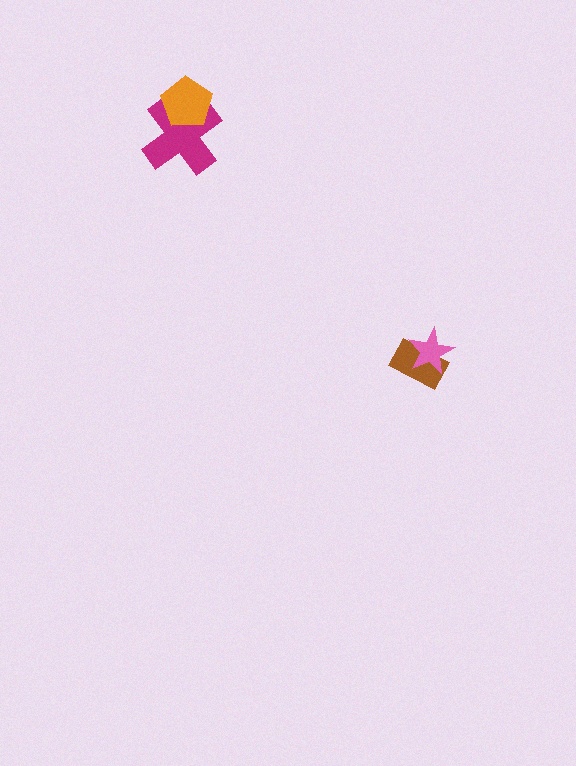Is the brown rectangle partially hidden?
Yes, it is partially covered by another shape.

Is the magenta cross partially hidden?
Yes, it is partially covered by another shape.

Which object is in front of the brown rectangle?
The pink star is in front of the brown rectangle.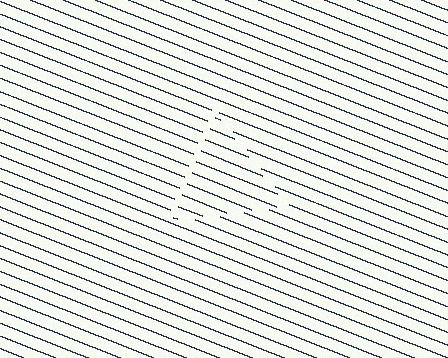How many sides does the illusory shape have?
3 sides — the line-ends trace a triangle.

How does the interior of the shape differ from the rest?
The interior of the shape contains the same grating, shifted by half a period — the contour is defined by the phase discontinuity where line-ends from the inner and outer gratings abut.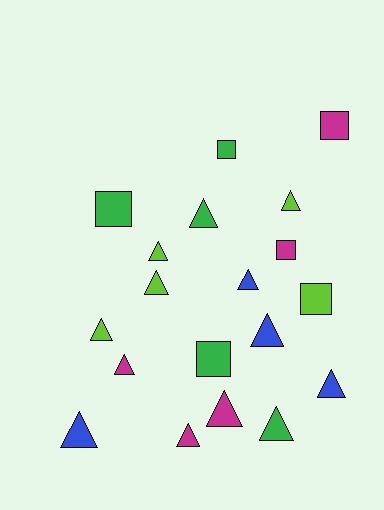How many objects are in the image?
There are 19 objects.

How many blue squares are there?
There are no blue squares.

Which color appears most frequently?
Magenta, with 5 objects.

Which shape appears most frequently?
Triangle, with 13 objects.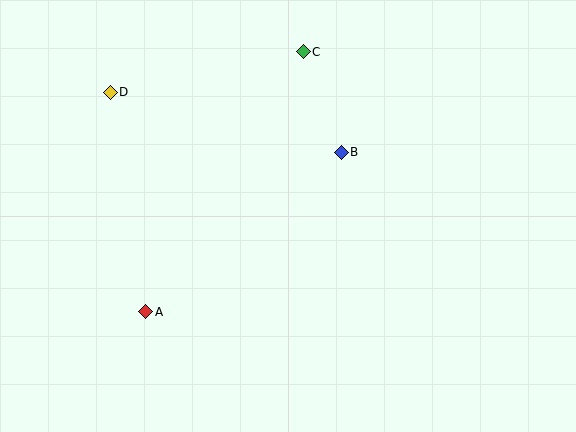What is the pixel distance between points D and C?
The distance between D and C is 197 pixels.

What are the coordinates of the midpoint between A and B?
The midpoint between A and B is at (243, 232).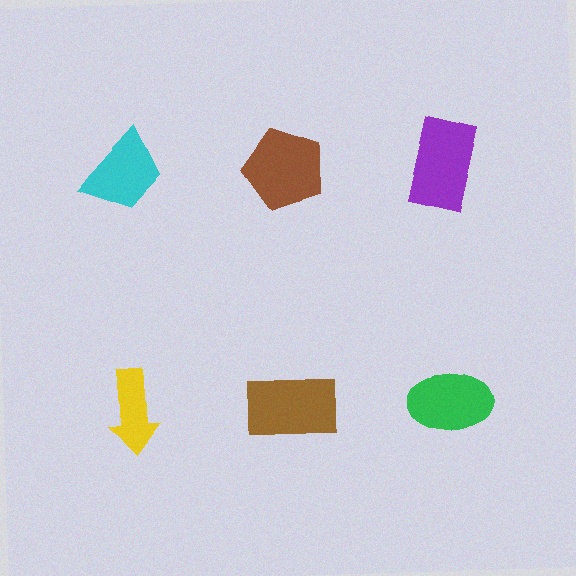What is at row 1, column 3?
A purple rectangle.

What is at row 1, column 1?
A cyan trapezoid.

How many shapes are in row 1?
3 shapes.